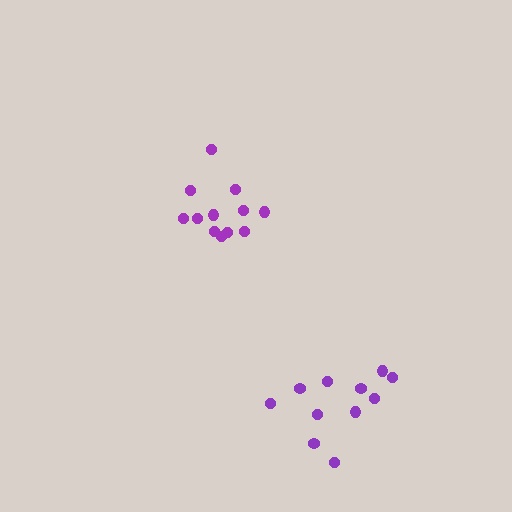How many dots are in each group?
Group 1: 12 dots, Group 2: 11 dots (23 total).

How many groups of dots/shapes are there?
There are 2 groups.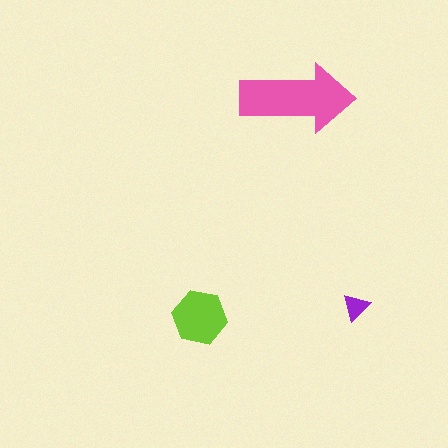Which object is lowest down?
The lime hexagon is bottommost.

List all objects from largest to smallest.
The pink arrow, the lime hexagon, the purple triangle.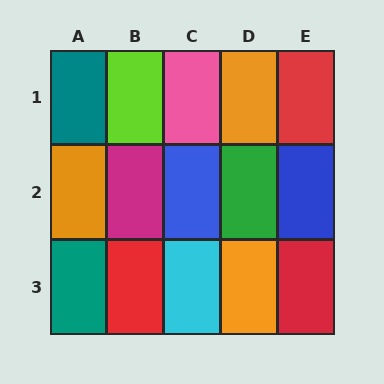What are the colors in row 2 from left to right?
Orange, magenta, blue, green, blue.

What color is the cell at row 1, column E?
Red.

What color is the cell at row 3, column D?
Orange.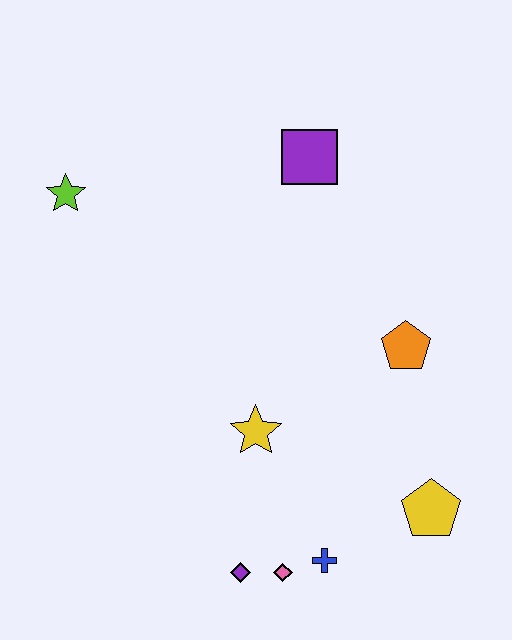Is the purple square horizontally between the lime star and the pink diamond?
No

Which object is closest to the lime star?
The purple square is closest to the lime star.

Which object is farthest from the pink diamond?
The lime star is farthest from the pink diamond.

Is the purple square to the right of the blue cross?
No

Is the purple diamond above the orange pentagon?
No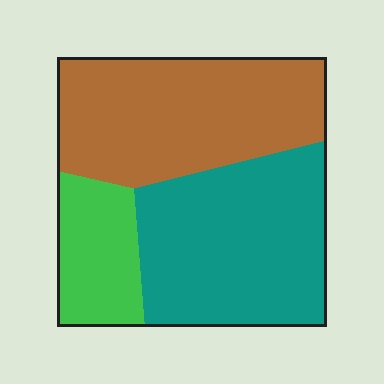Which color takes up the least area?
Green, at roughly 15%.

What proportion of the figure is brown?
Brown covers around 40% of the figure.